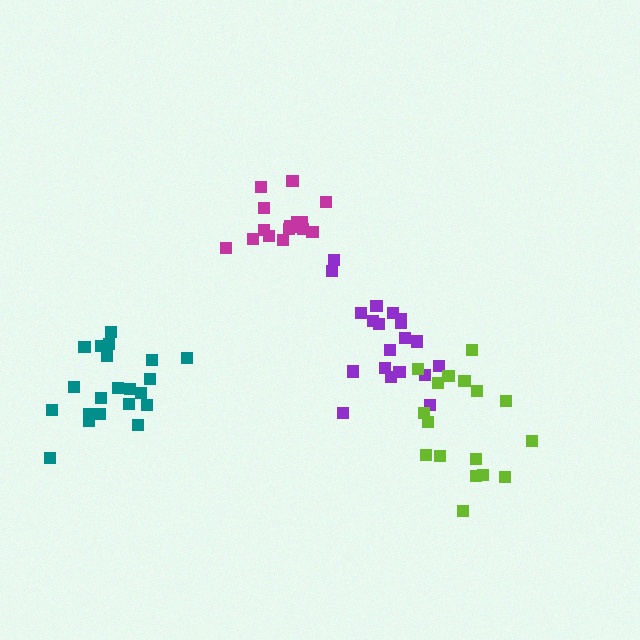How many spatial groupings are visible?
There are 4 spatial groupings.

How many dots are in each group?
Group 1: 20 dots, Group 2: 16 dots, Group 3: 17 dots, Group 4: 21 dots (74 total).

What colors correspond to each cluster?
The clusters are colored: purple, magenta, lime, teal.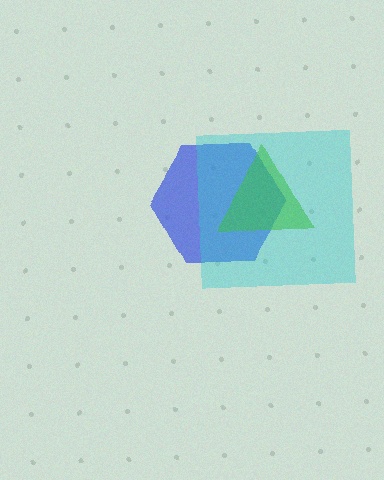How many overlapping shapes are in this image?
There are 3 overlapping shapes in the image.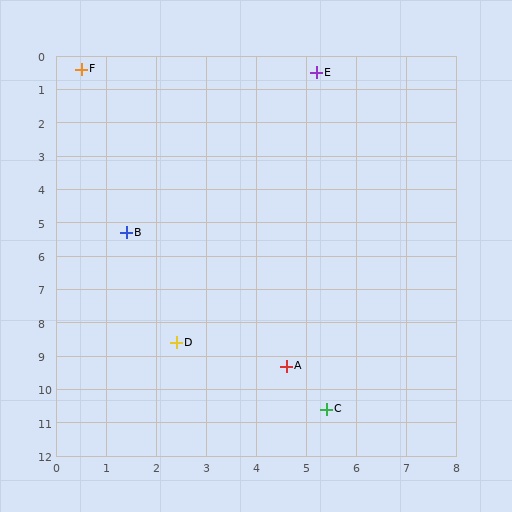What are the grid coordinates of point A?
Point A is at approximately (4.6, 9.3).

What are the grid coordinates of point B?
Point B is at approximately (1.4, 5.3).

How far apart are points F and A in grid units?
Points F and A are about 9.8 grid units apart.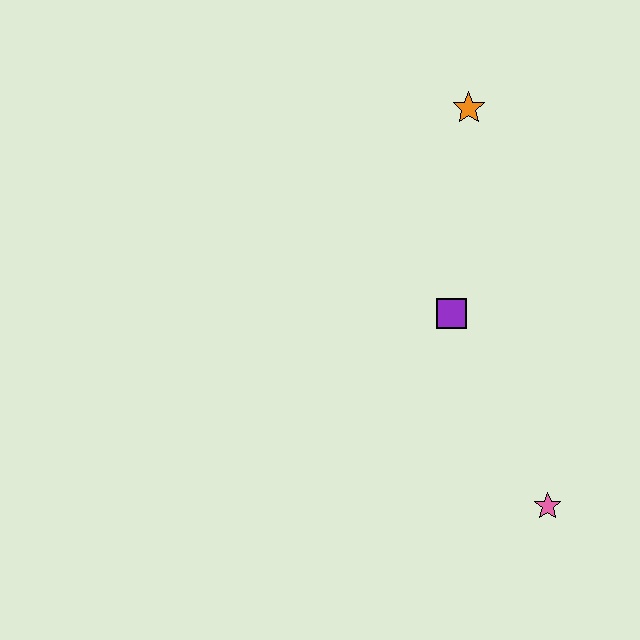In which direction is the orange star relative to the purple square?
The orange star is above the purple square.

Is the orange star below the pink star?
No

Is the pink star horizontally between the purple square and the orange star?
No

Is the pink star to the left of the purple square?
No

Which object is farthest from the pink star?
The orange star is farthest from the pink star.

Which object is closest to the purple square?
The orange star is closest to the purple square.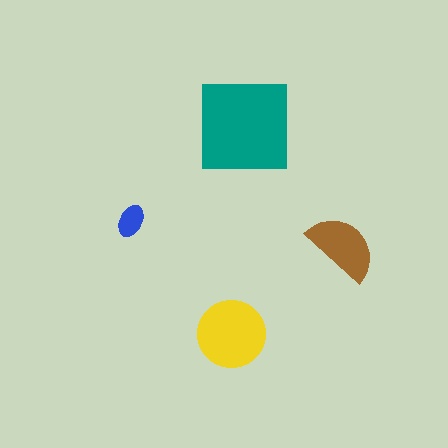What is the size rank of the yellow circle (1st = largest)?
2nd.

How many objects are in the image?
There are 4 objects in the image.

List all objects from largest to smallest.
The teal square, the yellow circle, the brown semicircle, the blue ellipse.